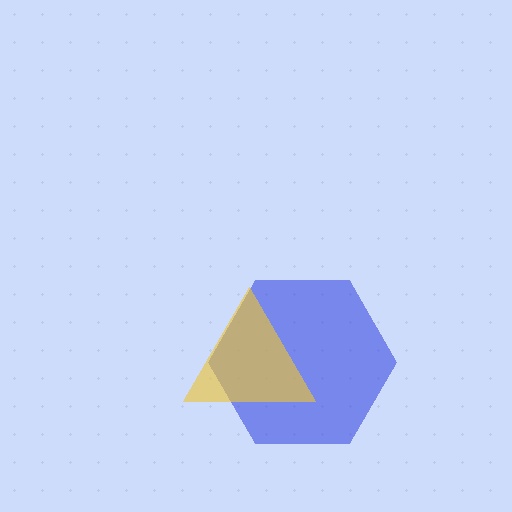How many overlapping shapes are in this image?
There are 2 overlapping shapes in the image.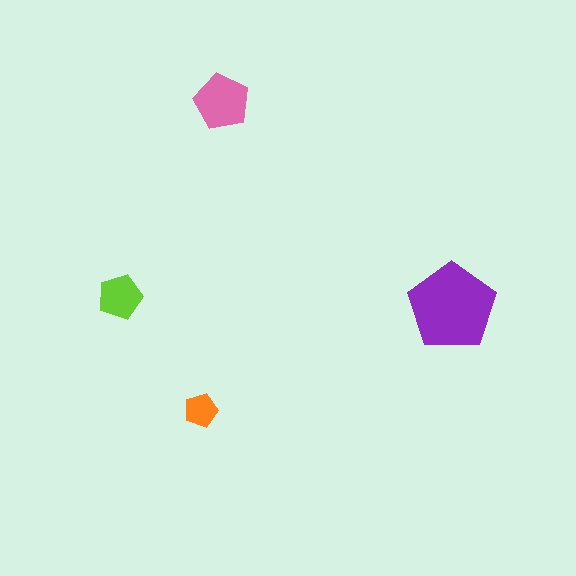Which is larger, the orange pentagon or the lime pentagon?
The lime one.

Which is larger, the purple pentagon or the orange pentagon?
The purple one.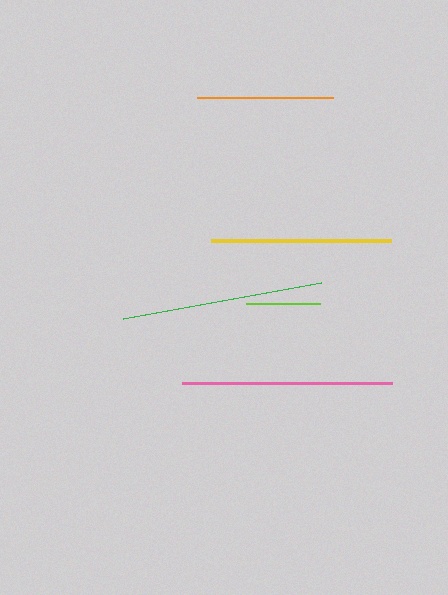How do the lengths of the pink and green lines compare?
The pink and green lines are approximately the same length.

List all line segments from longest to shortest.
From longest to shortest: pink, green, yellow, orange, lime.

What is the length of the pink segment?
The pink segment is approximately 211 pixels long.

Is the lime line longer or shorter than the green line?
The green line is longer than the lime line.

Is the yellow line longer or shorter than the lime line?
The yellow line is longer than the lime line.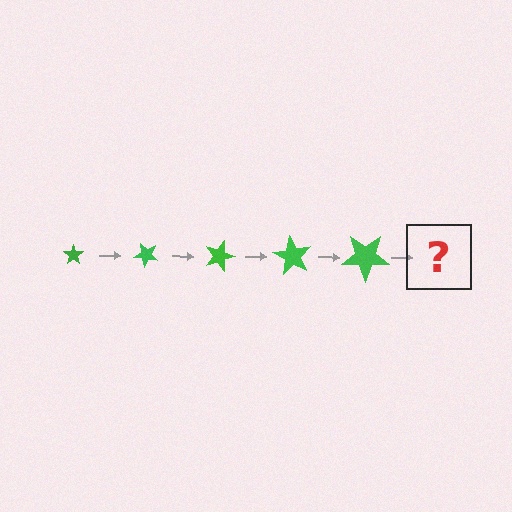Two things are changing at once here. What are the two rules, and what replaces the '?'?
The two rules are that the star grows larger each step and it rotates 45 degrees each step. The '?' should be a star, larger than the previous one and rotated 225 degrees from the start.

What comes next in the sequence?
The next element should be a star, larger than the previous one and rotated 225 degrees from the start.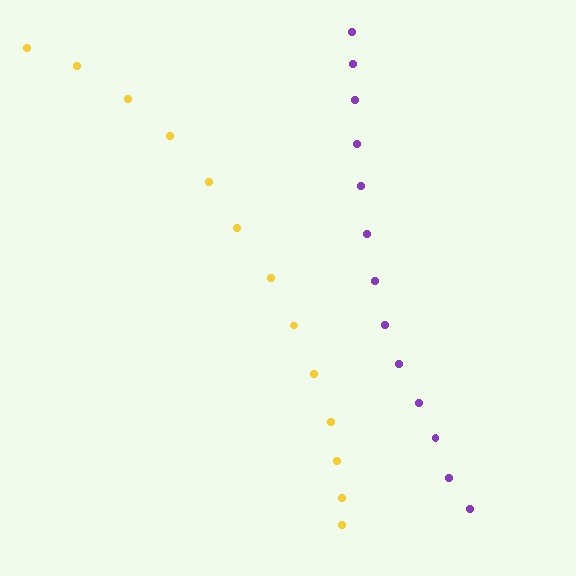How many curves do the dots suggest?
There are 2 distinct paths.